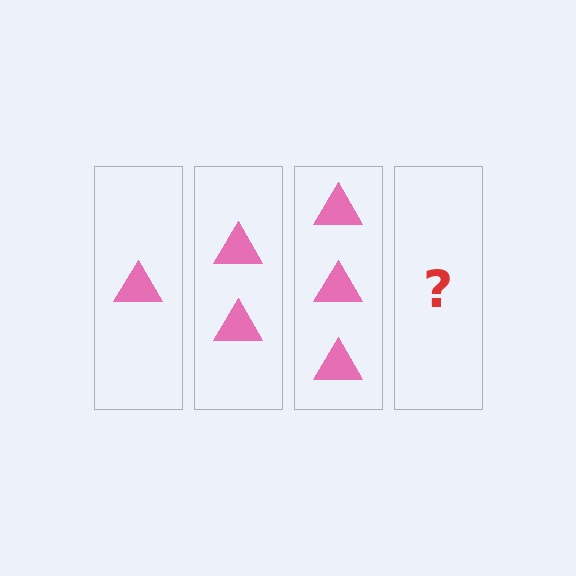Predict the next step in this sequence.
The next step is 4 triangles.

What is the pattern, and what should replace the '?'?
The pattern is that each step adds one more triangle. The '?' should be 4 triangles.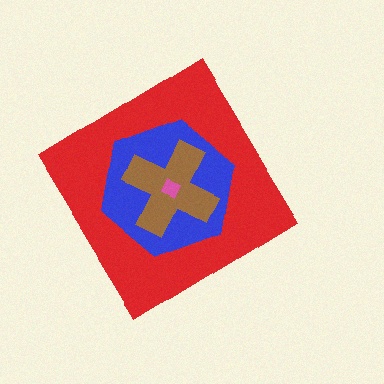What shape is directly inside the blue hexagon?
The brown cross.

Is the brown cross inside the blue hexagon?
Yes.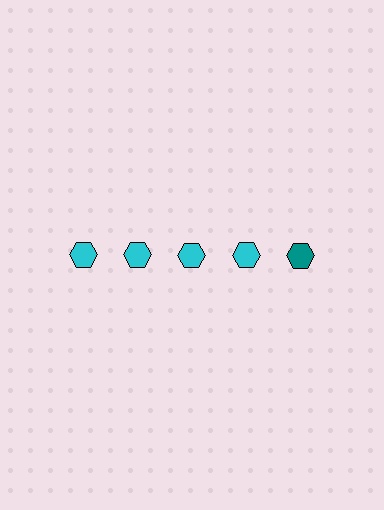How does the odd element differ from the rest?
It has a different color: teal instead of cyan.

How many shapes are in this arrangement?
There are 5 shapes arranged in a grid pattern.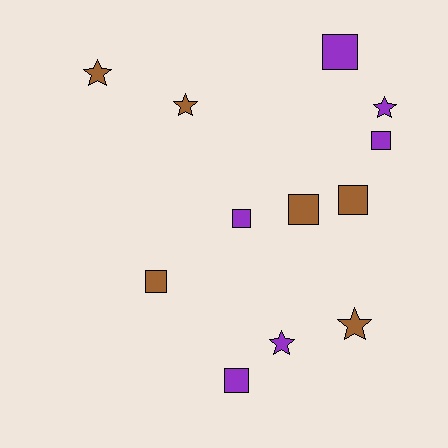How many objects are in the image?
There are 12 objects.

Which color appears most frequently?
Purple, with 6 objects.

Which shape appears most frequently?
Square, with 7 objects.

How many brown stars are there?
There are 3 brown stars.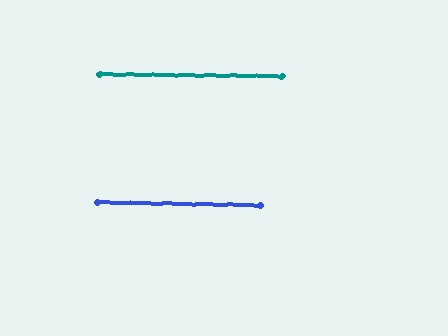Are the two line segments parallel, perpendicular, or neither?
Parallel — their directions differ by only 0.6°.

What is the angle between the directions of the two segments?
Approximately 1 degree.